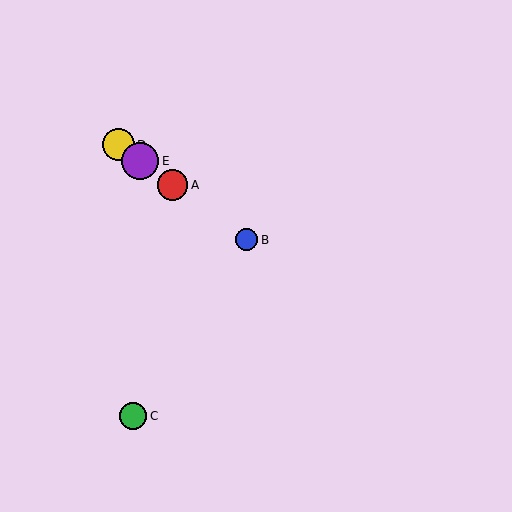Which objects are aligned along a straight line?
Objects A, B, D, E are aligned along a straight line.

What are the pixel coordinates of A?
Object A is at (173, 185).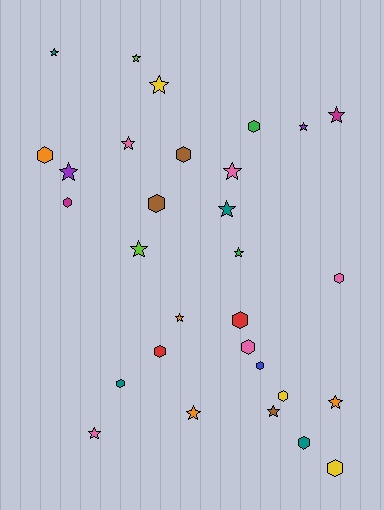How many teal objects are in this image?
There are 4 teal objects.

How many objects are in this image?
There are 30 objects.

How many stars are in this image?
There are 16 stars.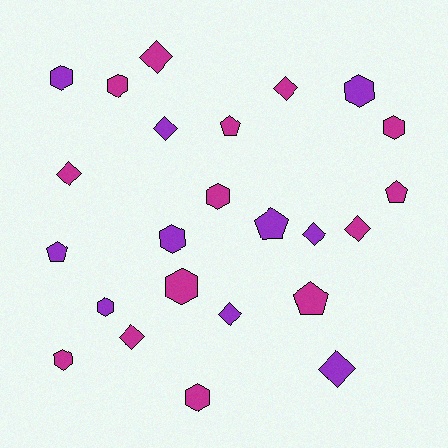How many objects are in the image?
There are 24 objects.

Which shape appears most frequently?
Hexagon, with 10 objects.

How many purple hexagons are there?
There are 4 purple hexagons.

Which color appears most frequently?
Magenta, with 14 objects.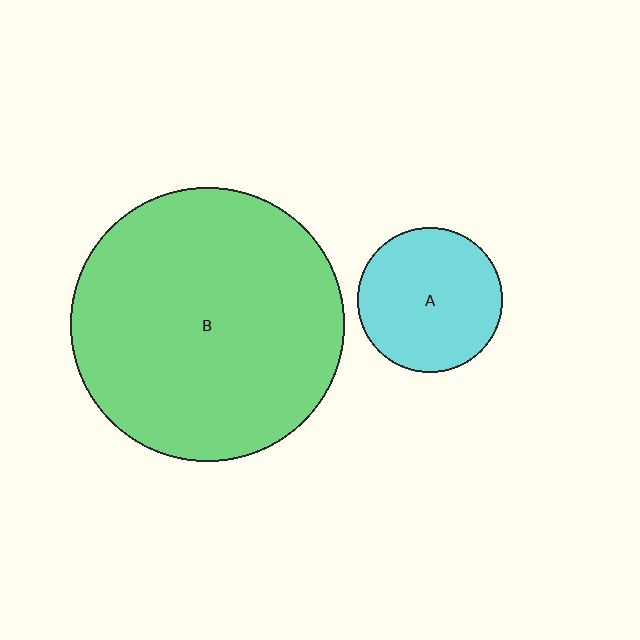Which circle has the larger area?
Circle B (green).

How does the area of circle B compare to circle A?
Approximately 3.6 times.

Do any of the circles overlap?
No, none of the circles overlap.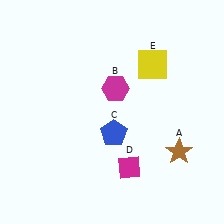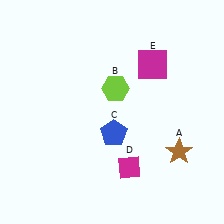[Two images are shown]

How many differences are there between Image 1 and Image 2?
There are 2 differences between the two images.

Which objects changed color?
B changed from magenta to lime. E changed from yellow to magenta.